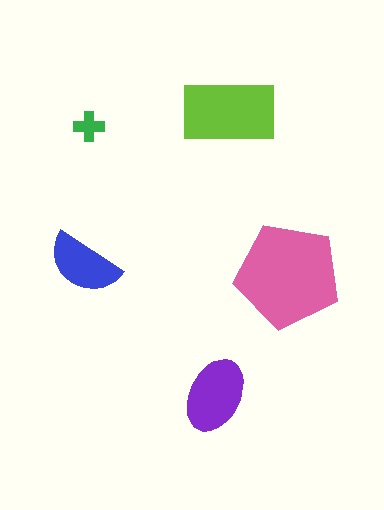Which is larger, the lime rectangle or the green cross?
The lime rectangle.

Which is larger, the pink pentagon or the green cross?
The pink pentagon.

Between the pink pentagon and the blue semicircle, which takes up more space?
The pink pentagon.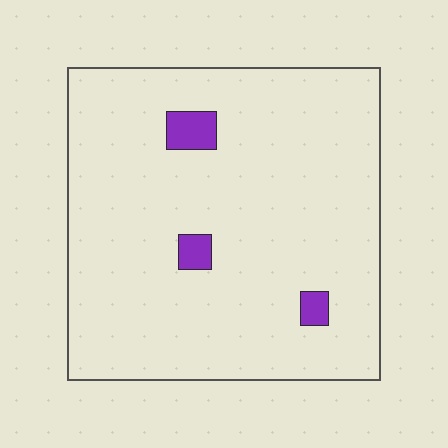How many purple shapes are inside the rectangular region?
3.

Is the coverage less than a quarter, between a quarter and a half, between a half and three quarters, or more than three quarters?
Less than a quarter.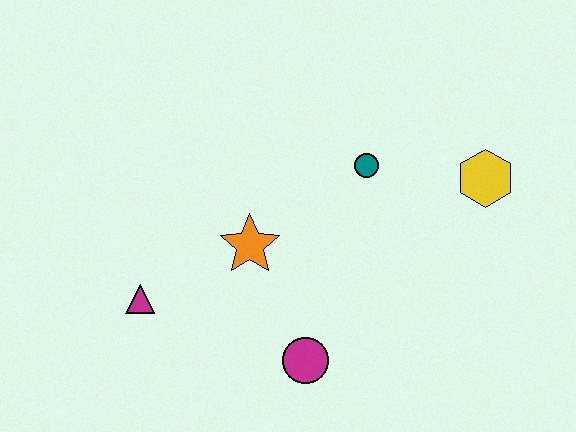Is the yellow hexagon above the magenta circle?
Yes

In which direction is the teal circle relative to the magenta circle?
The teal circle is above the magenta circle.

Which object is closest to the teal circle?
The yellow hexagon is closest to the teal circle.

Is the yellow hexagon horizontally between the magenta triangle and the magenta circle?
No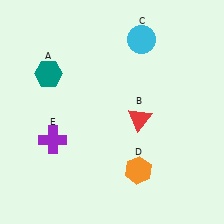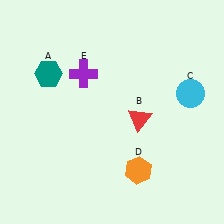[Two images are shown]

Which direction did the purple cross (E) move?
The purple cross (E) moved up.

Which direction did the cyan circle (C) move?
The cyan circle (C) moved down.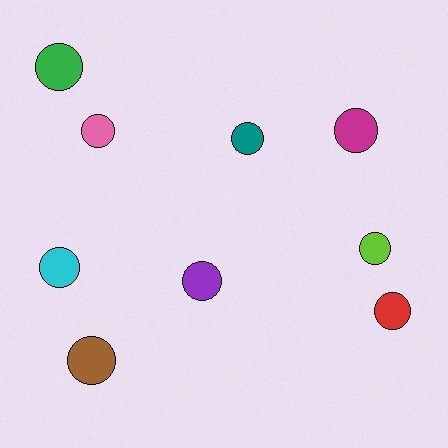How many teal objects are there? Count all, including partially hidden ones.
There is 1 teal object.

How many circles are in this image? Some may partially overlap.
There are 9 circles.